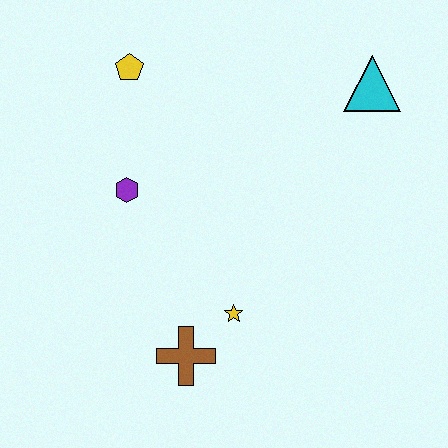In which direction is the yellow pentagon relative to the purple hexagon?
The yellow pentagon is above the purple hexagon.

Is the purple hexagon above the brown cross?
Yes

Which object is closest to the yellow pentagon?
The purple hexagon is closest to the yellow pentagon.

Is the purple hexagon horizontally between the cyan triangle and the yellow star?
No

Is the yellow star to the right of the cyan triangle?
No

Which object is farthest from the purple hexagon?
The cyan triangle is farthest from the purple hexagon.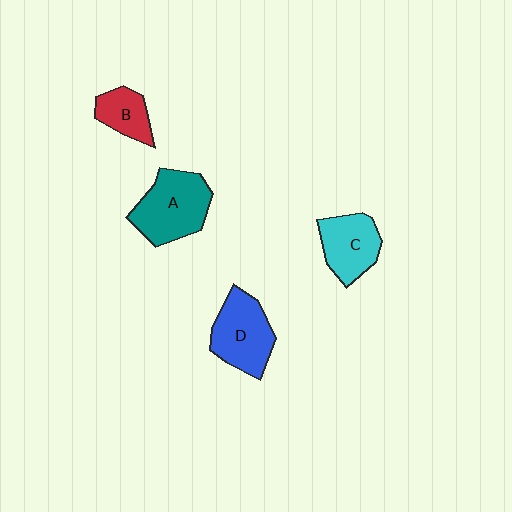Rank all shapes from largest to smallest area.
From largest to smallest: A (teal), D (blue), C (cyan), B (red).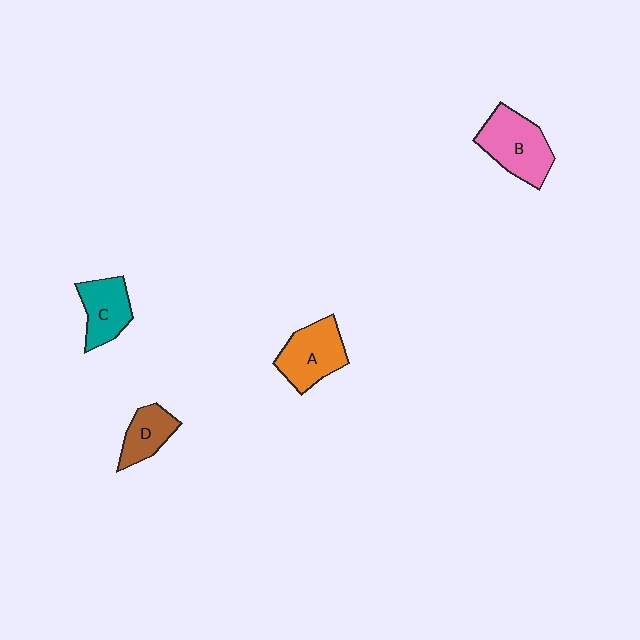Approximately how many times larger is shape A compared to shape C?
Approximately 1.2 times.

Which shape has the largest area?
Shape B (pink).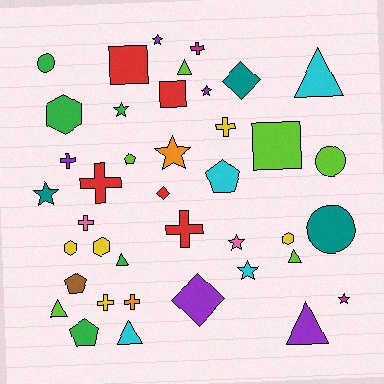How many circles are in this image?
There are 3 circles.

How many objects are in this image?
There are 40 objects.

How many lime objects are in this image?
There are 6 lime objects.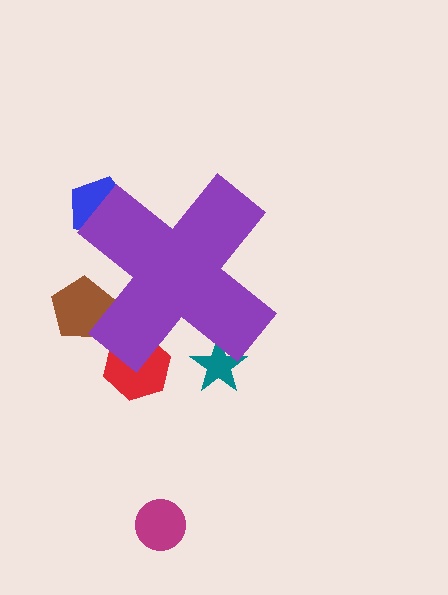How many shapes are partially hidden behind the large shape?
4 shapes are partially hidden.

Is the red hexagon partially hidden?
Yes, the red hexagon is partially hidden behind the purple cross.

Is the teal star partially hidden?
Yes, the teal star is partially hidden behind the purple cross.